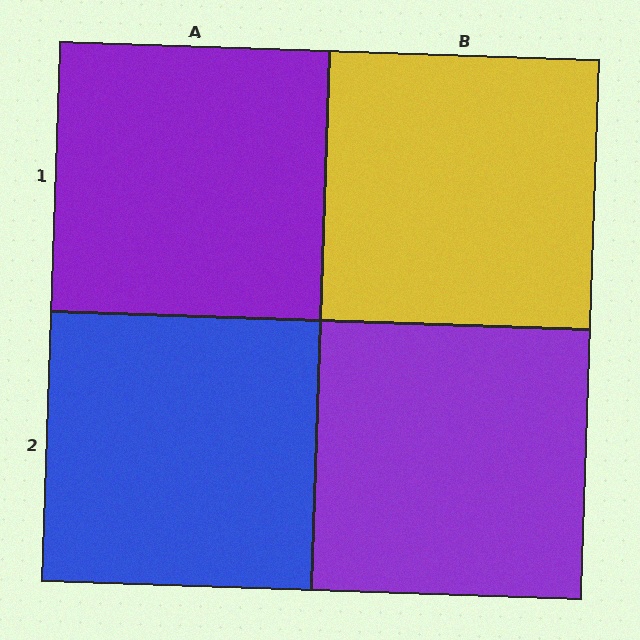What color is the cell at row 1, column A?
Purple.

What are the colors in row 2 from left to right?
Blue, purple.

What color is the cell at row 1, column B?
Yellow.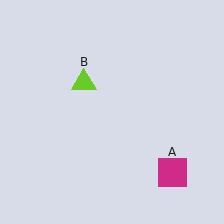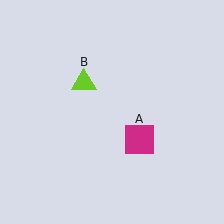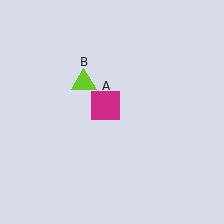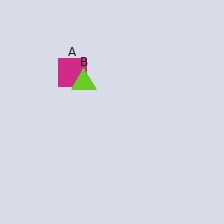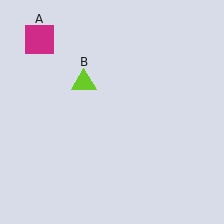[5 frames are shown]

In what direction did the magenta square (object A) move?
The magenta square (object A) moved up and to the left.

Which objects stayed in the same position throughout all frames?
Lime triangle (object B) remained stationary.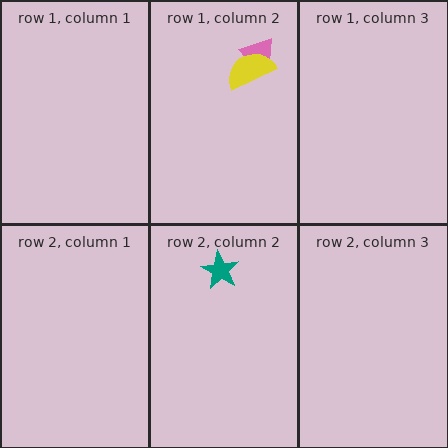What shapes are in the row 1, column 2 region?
The pink trapezoid, the yellow semicircle.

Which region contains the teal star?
The row 2, column 2 region.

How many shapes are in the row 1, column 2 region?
2.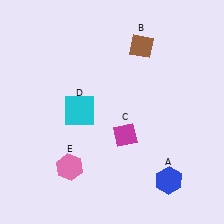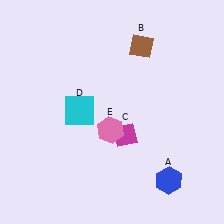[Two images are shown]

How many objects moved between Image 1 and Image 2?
1 object moved between the two images.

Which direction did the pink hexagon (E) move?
The pink hexagon (E) moved right.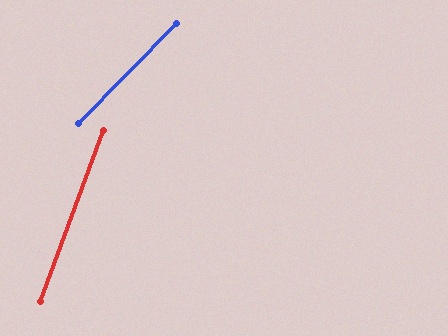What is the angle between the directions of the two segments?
Approximately 24 degrees.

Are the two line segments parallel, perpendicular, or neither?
Neither parallel nor perpendicular — they differ by about 24°.